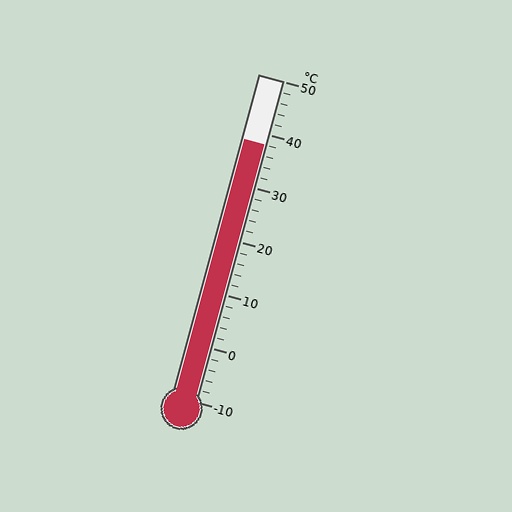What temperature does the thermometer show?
The thermometer shows approximately 38°C.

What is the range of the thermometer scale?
The thermometer scale ranges from -10°C to 50°C.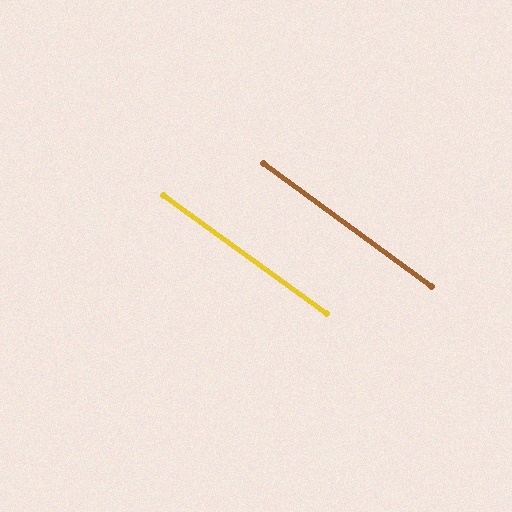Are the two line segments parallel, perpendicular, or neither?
Parallel — their directions differ by only 0.5°.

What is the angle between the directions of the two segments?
Approximately 1 degree.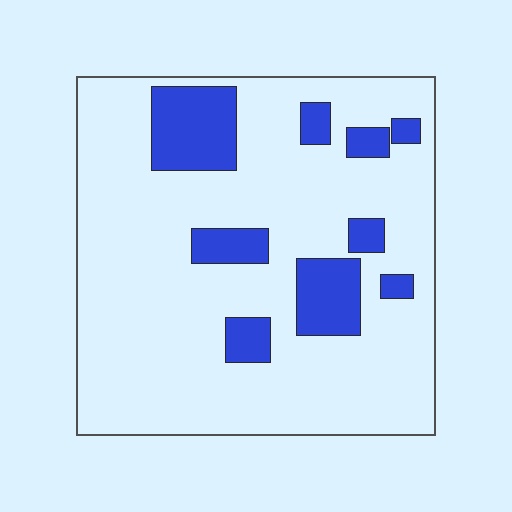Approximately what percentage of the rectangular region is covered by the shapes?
Approximately 20%.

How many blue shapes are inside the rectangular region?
9.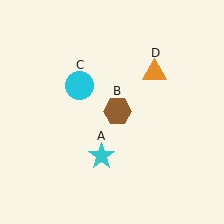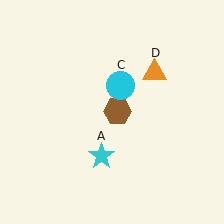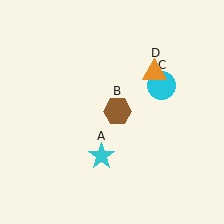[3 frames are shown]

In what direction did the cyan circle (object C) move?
The cyan circle (object C) moved right.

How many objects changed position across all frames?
1 object changed position: cyan circle (object C).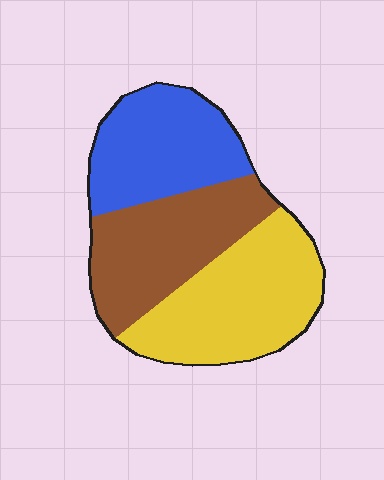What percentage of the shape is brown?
Brown covers about 30% of the shape.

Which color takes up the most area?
Yellow, at roughly 40%.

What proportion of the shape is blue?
Blue takes up about one third (1/3) of the shape.